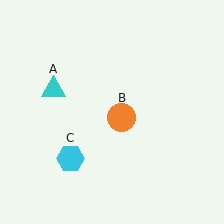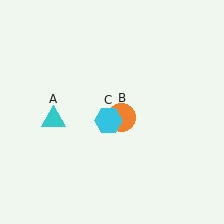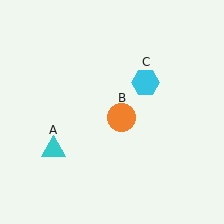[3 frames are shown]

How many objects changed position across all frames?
2 objects changed position: cyan triangle (object A), cyan hexagon (object C).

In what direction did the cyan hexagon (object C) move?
The cyan hexagon (object C) moved up and to the right.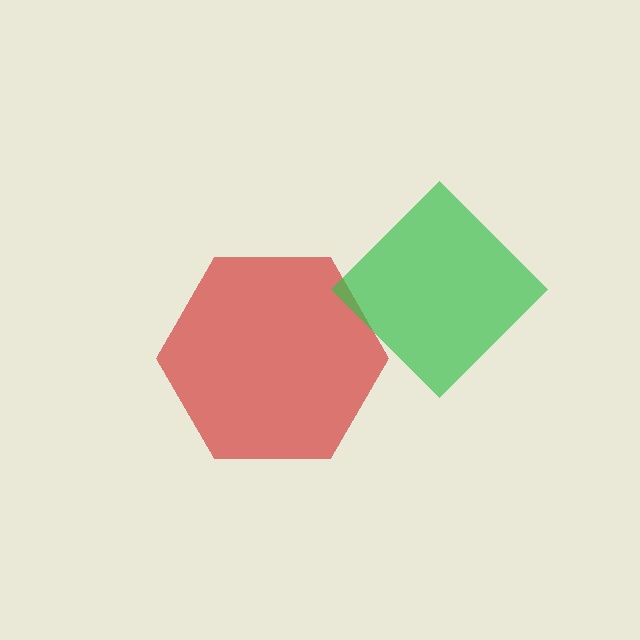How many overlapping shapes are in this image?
There are 2 overlapping shapes in the image.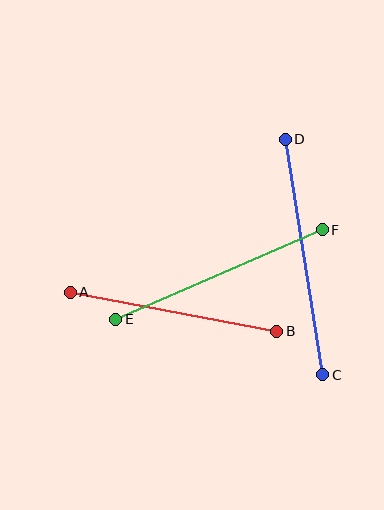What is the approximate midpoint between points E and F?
The midpoint is at approximately (219, 274) pixels.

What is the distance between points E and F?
The distance is approximately 225 pixels.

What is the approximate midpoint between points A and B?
The midpoint is at approximately (174, 312) pixels.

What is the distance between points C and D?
The distance is approximately 239 pixels.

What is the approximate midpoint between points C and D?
The midpoint is at approximately (304, 257) pixels.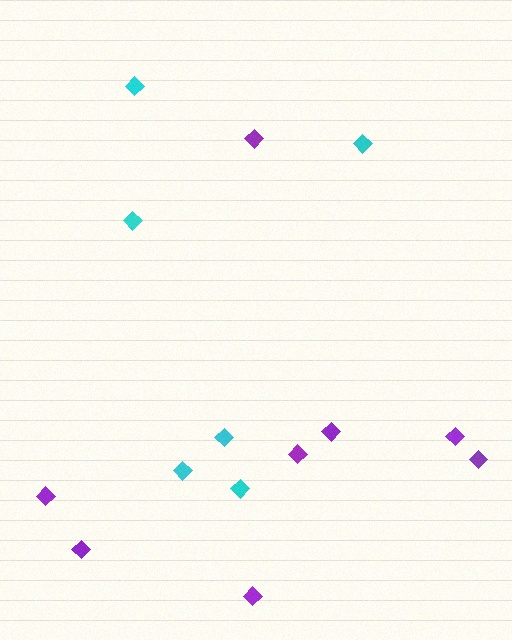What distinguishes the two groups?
There are 2 groups: one group of purple diamonds (8) and one group of cyan diamonds (6).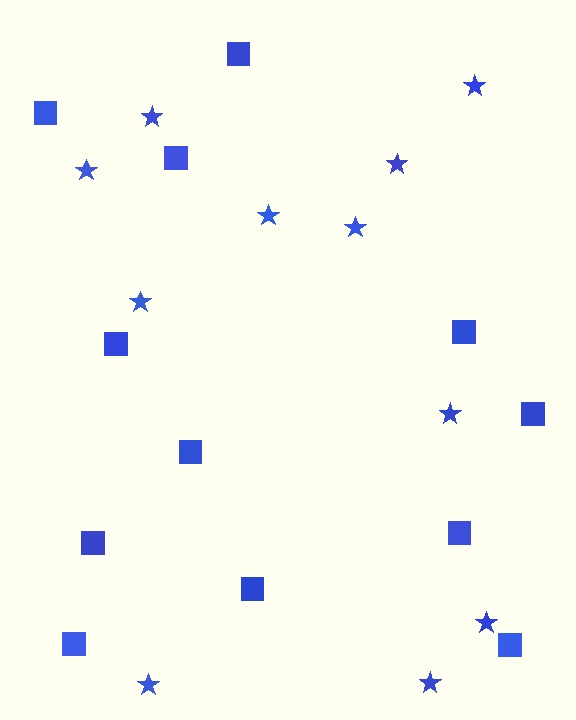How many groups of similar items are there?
There are 2 groups: one group of stars (11) and one group of squares (12).